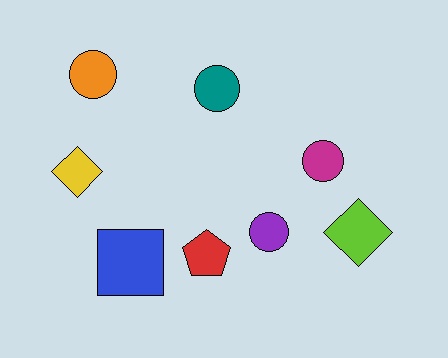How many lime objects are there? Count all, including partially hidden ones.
There is 1 lime object.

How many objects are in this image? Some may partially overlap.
There are 8 objects.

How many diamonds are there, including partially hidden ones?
There are 2 diamonds.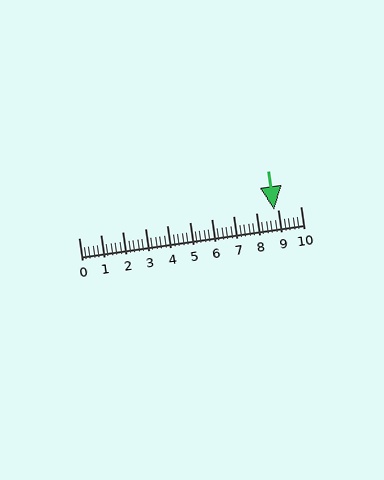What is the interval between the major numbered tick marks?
The major tick marks are spaced 1 units apart.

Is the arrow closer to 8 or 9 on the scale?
The arrow is closer to 9.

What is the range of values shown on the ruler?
The ruler shows values from 0 to 10.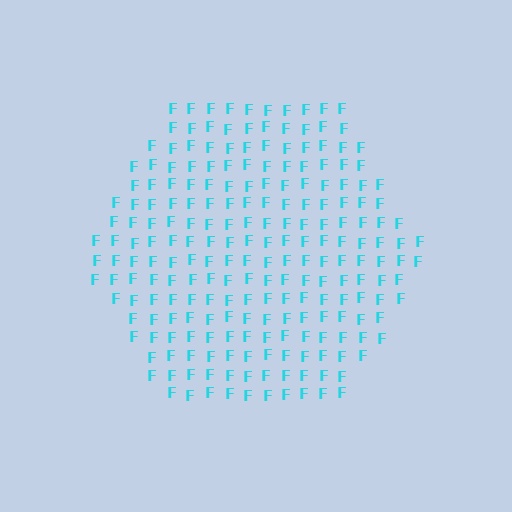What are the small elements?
The small elements are letter F's.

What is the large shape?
The large shape is a hexagon.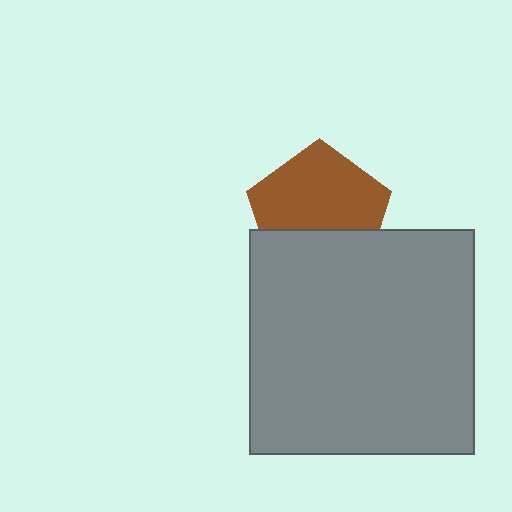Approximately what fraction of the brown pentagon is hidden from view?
Roughly 36% of the brown pentagon is hidden behind the gray square.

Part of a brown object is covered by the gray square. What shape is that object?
It is a pentagon.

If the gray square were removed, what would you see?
You would see the complete brown pentagon.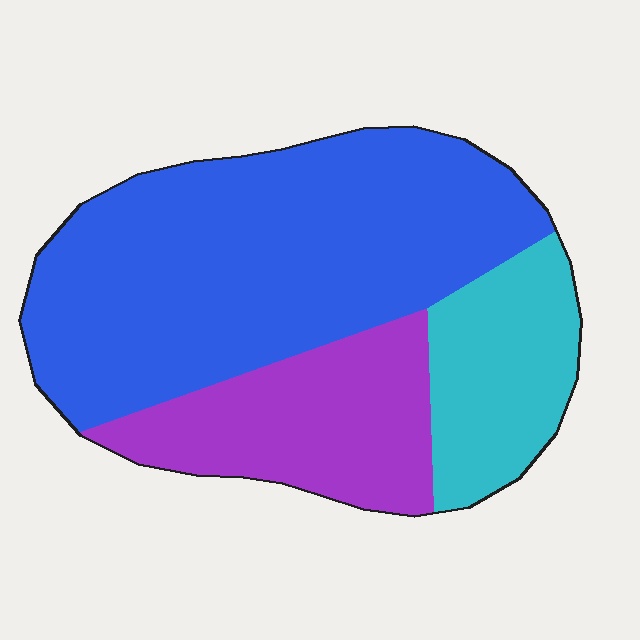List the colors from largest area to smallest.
From largest to smallest: blue, purple, cyan.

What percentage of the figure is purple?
Purple covers 24% of the figure.